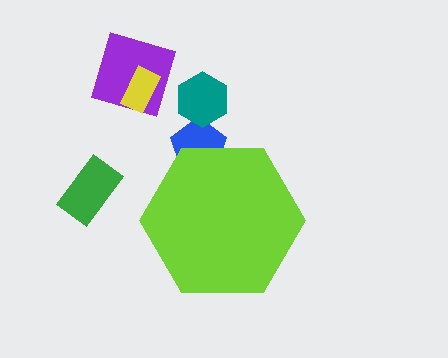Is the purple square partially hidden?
No, the purple square is fully visible.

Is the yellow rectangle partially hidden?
No, the yellow rectangle is fully visible.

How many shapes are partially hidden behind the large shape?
1 shape is partially hidden.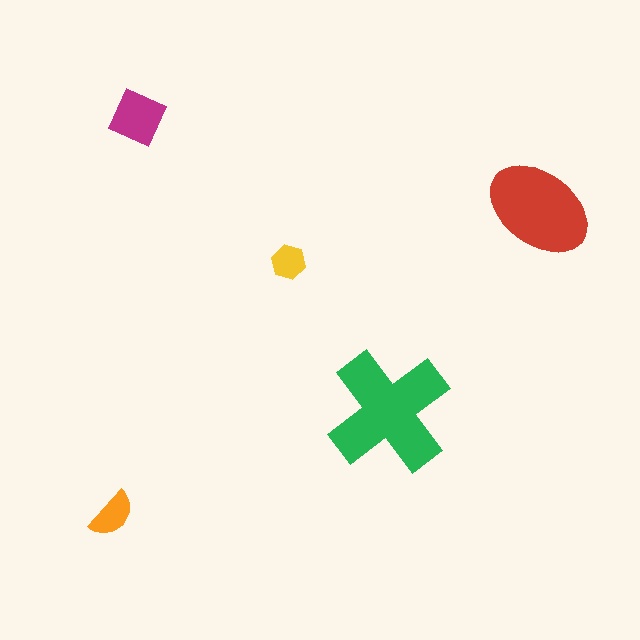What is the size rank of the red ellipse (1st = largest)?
2nd.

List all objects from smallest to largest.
The yellow hexagon, the orange semicircle, the magenta square, the red ellipse, the green cross.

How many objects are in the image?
There are 5 objects in the image.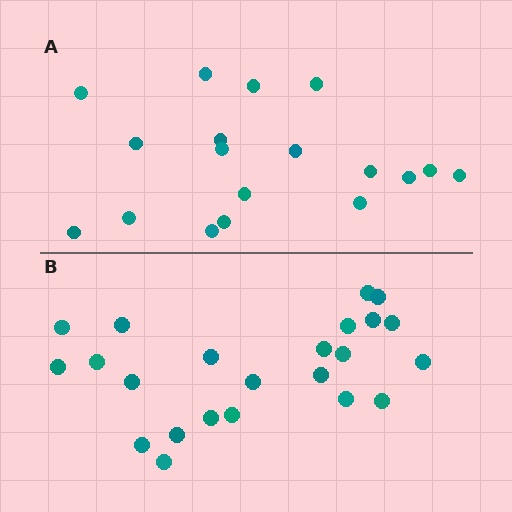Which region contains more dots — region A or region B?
Region B (the bottom region) has more dots.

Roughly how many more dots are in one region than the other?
Region B has about 5 more dots than region A.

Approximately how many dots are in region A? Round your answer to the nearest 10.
About 20 dots. (The exact count is 18, which rounds to 20.)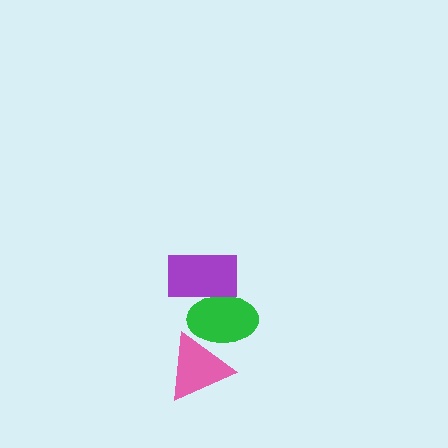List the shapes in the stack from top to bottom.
From top to bottom: the purple rectangle, the green ellipse, the pink triangle.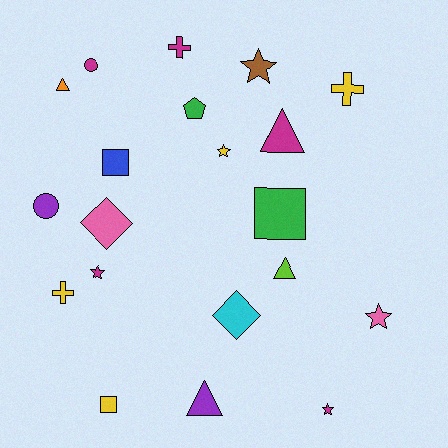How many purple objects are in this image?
There are 2 purple objects.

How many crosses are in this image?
There are 3 crosses.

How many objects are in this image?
There are 20 objects.